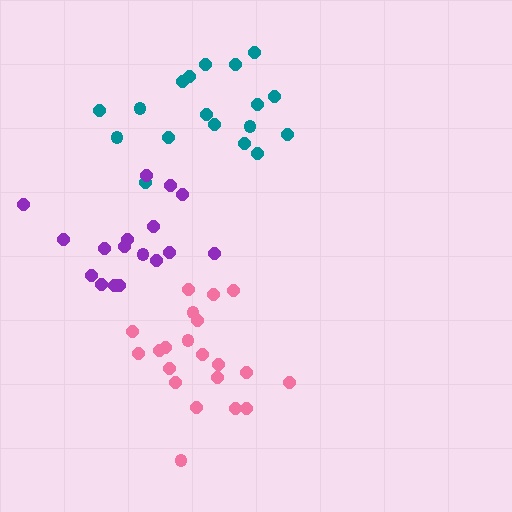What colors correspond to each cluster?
The clusters are colored: teal, pink, purple.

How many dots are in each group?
Group 1: 18 dots, Group 2: 21 dots, Group 3: 17 dots (56 total).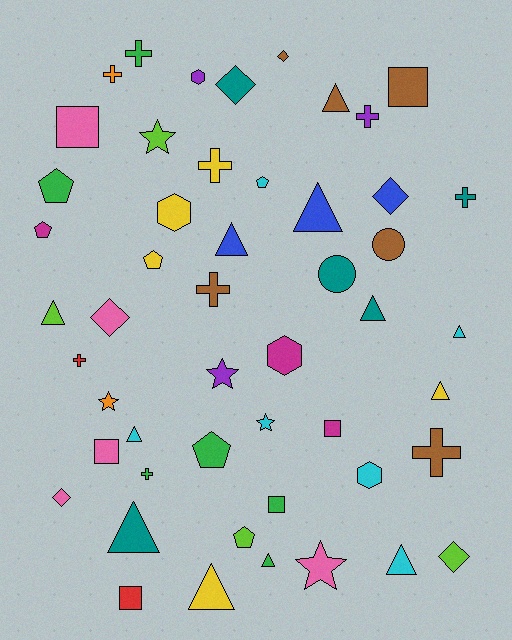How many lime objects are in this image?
There are 4 lime objects.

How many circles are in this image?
There are 2 circles.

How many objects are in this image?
There are 50 objects.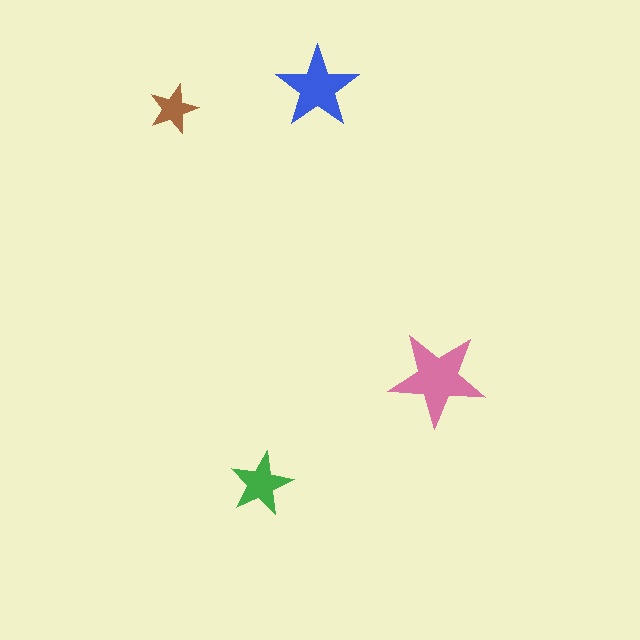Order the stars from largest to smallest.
the pink one, the blue one, the green one, the brown one.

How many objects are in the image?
There are 4 objects in the image.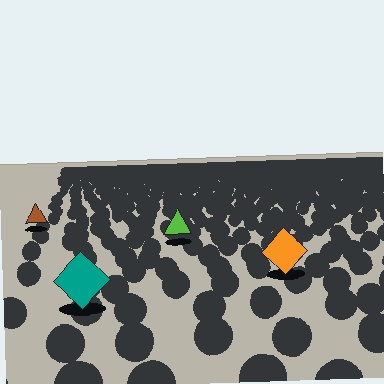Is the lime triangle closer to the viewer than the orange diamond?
No. The orange diamond is closer — you can tell from the texture gradient: the ground texture is coarser near it.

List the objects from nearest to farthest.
From nearest to farthest: the teal diamond, the orange diamond, the lime triangle, the brown triangle.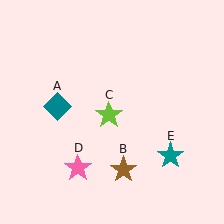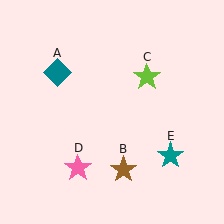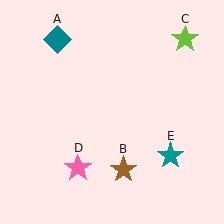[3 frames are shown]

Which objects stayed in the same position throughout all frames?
Brown star (object B) and pink star (object D) and teal star (object E) remained stationary.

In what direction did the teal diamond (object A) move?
The teal diamond (object A) moved up.